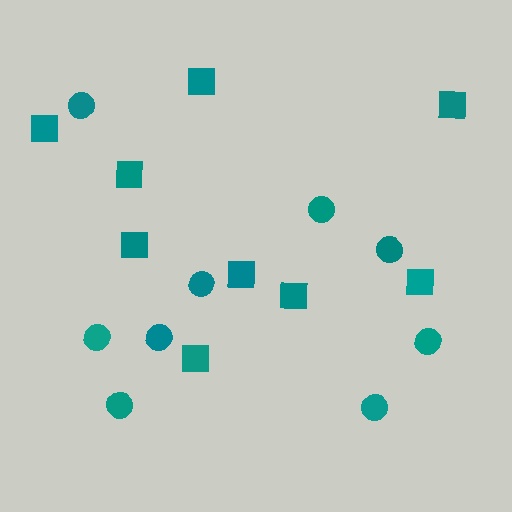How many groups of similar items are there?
There are 2 groups: one group of squares (9) and one group of circles (9).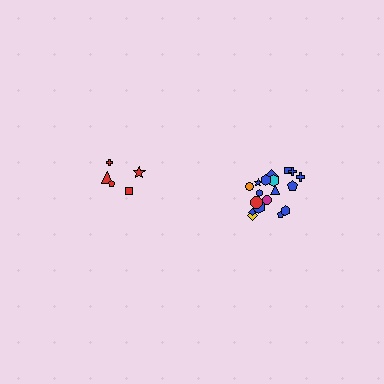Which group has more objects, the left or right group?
The right group.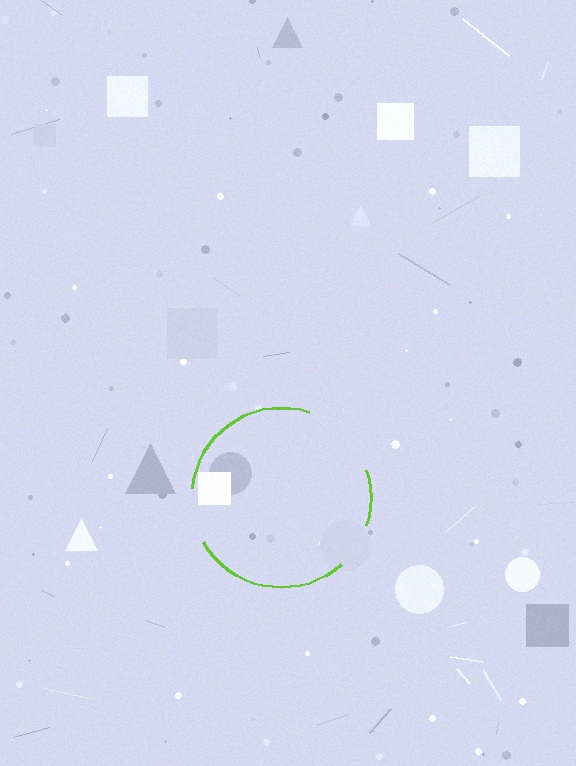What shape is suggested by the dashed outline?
The dashed outline suggests a circle.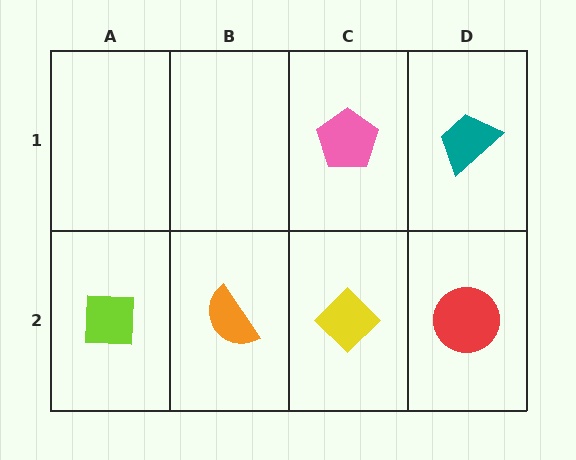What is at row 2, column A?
A lime square.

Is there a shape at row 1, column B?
No, that cell is empty.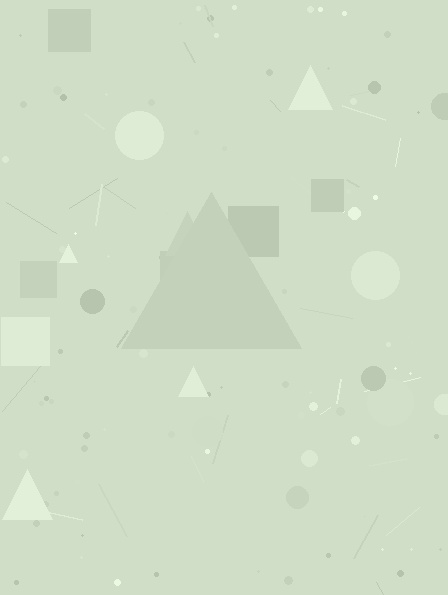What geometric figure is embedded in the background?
A triangle is embedded in the background.